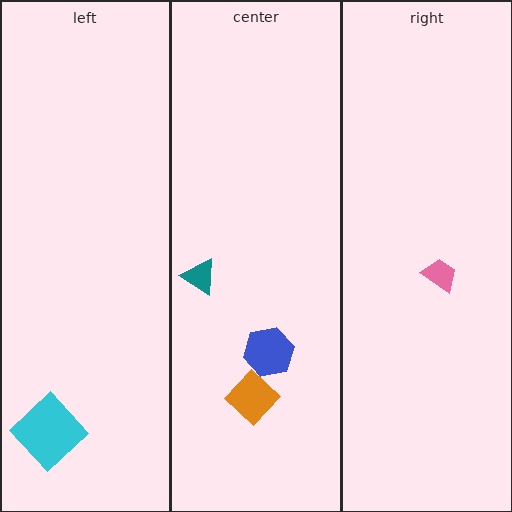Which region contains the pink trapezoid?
The right region.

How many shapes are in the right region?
1.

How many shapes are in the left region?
1.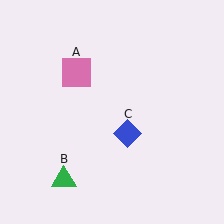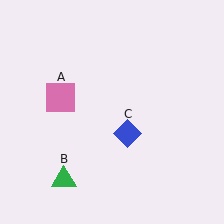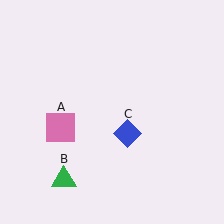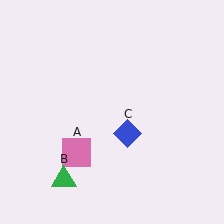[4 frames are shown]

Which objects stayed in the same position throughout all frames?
Green triangle (object B) and blue diamond (object C) remained stationary.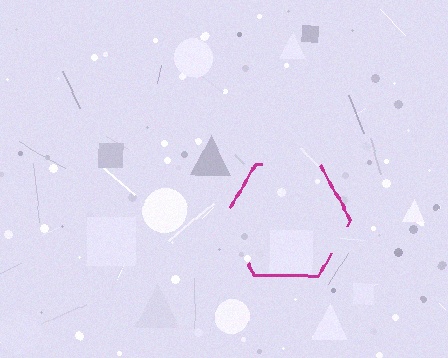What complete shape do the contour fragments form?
The contour fragments form a hexagon.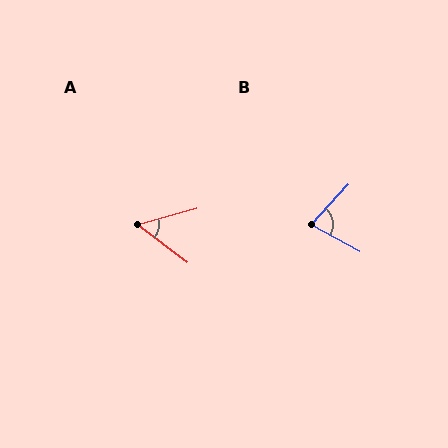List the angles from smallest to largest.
A (52°), B (76°).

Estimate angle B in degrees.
Approximately 76 degrees.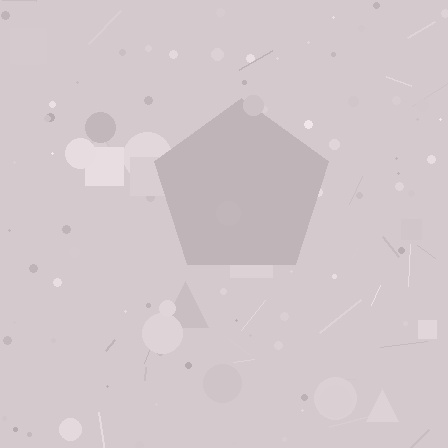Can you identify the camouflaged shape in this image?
The camouflaged shape is a pentagon.